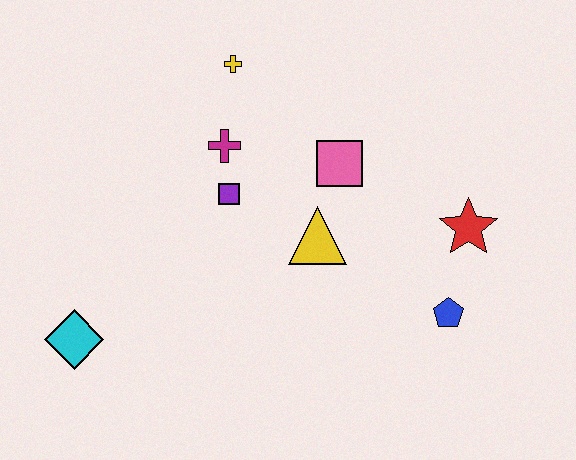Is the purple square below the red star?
No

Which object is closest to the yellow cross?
The magenta cross is closest to the yellow cross.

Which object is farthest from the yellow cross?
The blue pentagon is farthest from the yellow cross.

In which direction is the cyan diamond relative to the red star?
The cyan diamond is to the left of the red star.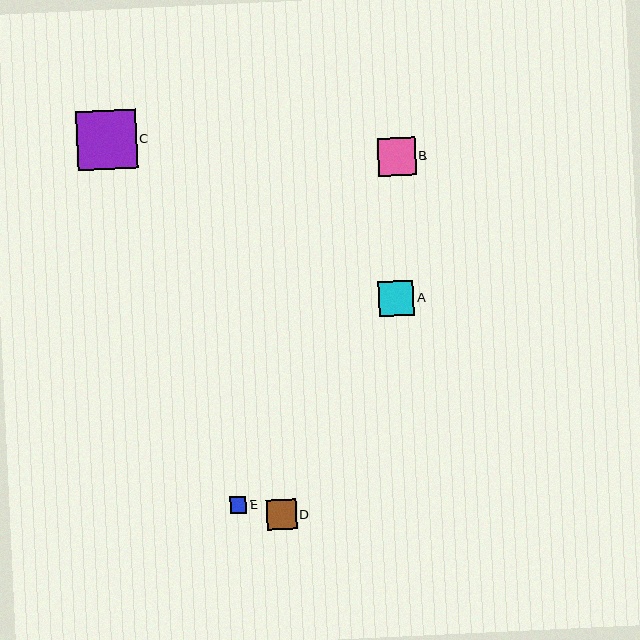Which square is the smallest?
Square E is the smallest with a size of approximately 17 pixels.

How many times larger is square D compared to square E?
Square D is approximately 1.8 times the size of square E.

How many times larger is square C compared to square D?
Square C is approximately 2.0 times the size of square D.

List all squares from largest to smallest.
From largest to smallest: C, B, A, D, E.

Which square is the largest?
Square C is the largest with a size of approximately 60 pixels.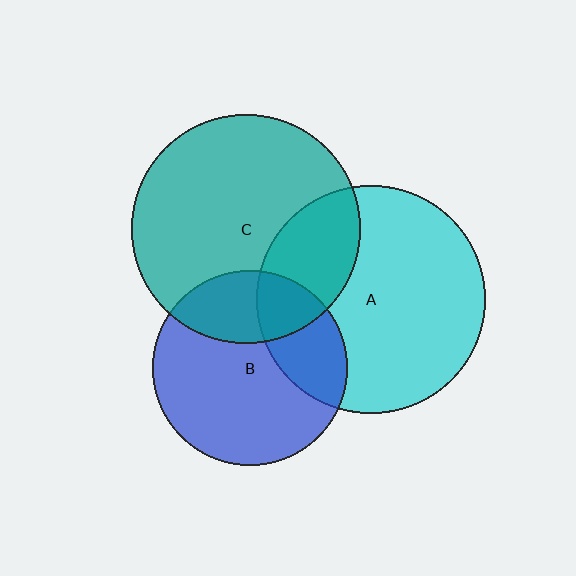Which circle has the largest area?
Circle C (teal).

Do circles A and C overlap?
Yes.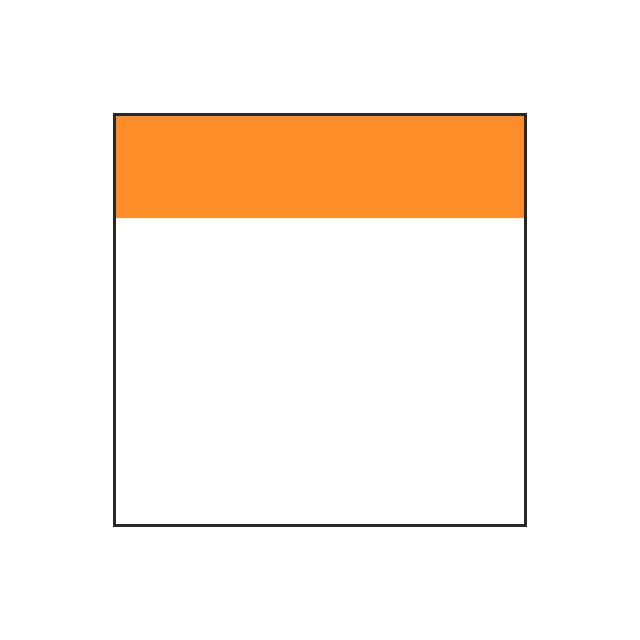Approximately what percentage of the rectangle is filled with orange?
Approximately 25%.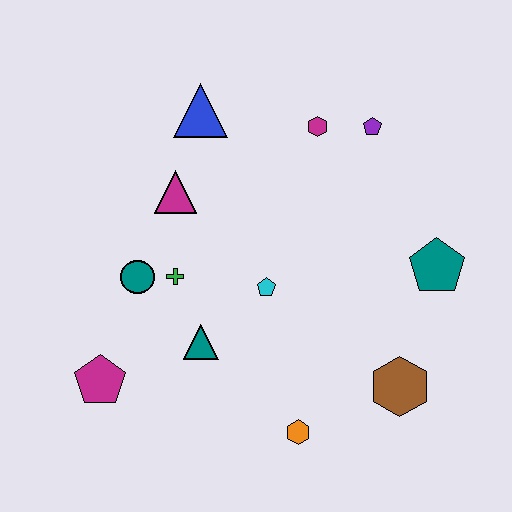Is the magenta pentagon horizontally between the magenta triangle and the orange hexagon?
No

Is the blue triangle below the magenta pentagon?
No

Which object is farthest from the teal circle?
The teal pentagon is farthest from the teal circle.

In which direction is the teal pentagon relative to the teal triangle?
The teal pentagon is to the right of the teal triangle.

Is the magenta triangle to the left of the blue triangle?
Yes